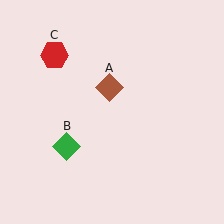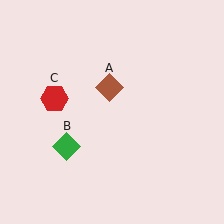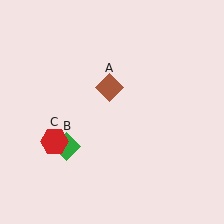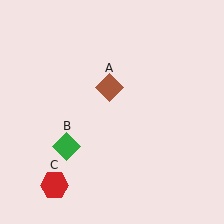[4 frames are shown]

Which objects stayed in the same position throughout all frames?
Brown diamond (object A) and green diamond (object B) remained stationary.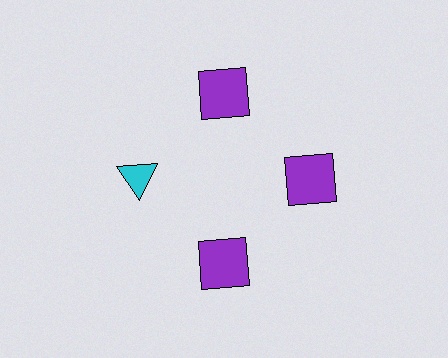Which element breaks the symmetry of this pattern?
The cyan triangle at roughly the 9 o'clock position breaks the symmetry. All other shapes are purple squares.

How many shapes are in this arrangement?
There are 4 shapes arranged in a ring pattern.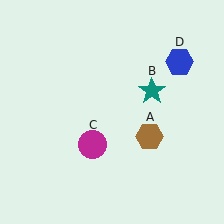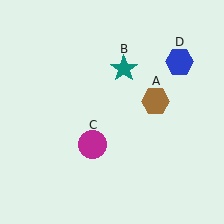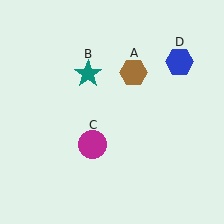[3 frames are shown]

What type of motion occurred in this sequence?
The brown hexagon (object A), teal star (object B) rotated counterclockwise around the center of the scene.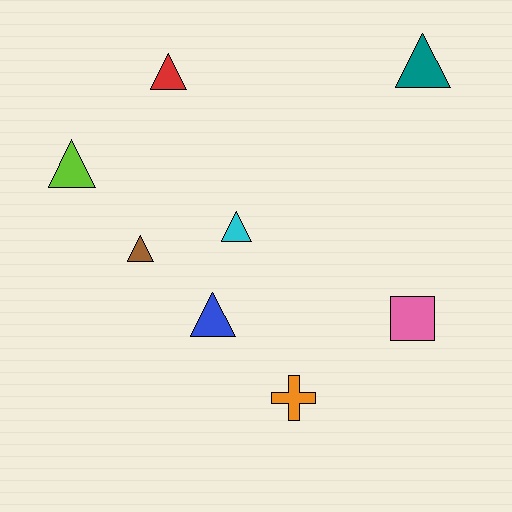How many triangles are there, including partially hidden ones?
There are 6 triangles.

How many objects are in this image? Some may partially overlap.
There are 8 objects.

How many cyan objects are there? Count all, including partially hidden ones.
There is 1 cyan object.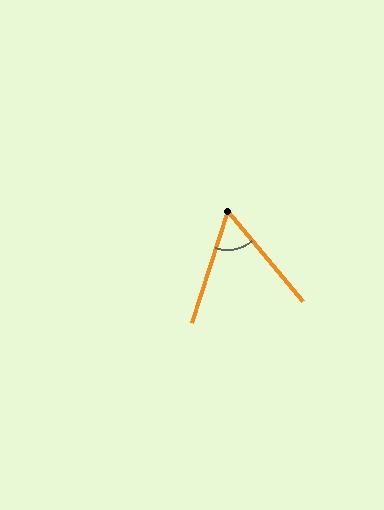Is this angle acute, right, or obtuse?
It is acute.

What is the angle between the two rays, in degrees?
Approximately 58 degrees.